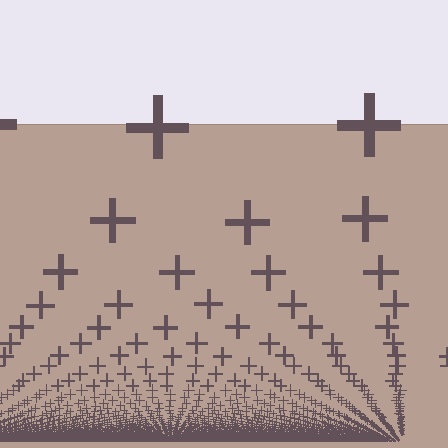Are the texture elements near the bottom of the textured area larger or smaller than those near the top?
Smaller. The gradient is inverted — elements near the bottom are smaller and denser.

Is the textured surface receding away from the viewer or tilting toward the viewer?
The surface appears to tilt toward the viewer. Texture elements get larger and sparser toward the top.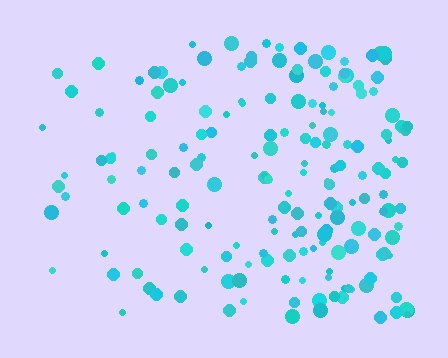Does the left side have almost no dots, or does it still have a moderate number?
Still a moderate number, just noticeably fewer than the right.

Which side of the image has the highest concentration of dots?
The right.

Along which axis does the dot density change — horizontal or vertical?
Horizontal.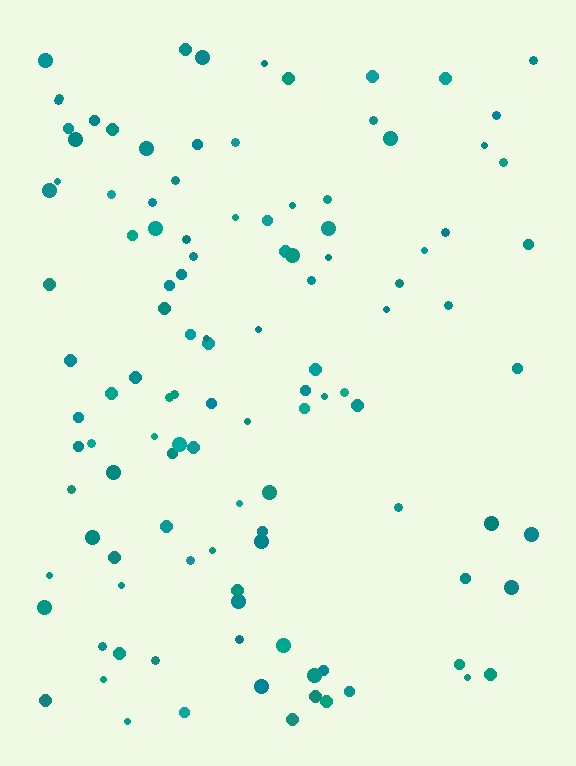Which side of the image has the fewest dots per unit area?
The right.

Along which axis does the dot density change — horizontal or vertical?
Horizontal.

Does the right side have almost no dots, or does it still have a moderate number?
Still a moderate number, just noticeably fewer than the left.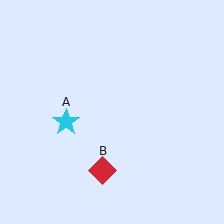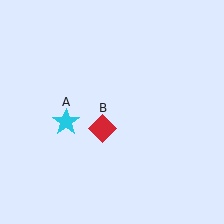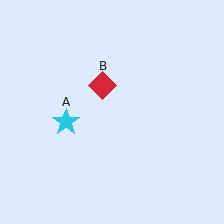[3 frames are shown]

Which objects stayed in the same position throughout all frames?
Cyan star (object A) remained stationary.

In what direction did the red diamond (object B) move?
The red diamond (object B) moved up.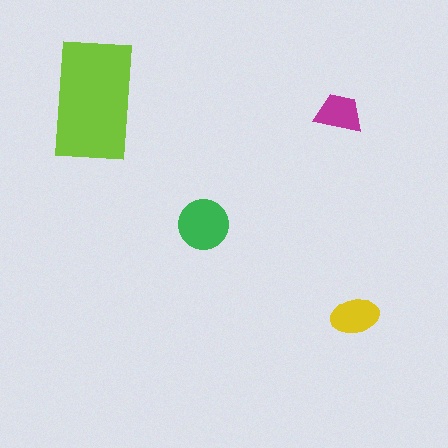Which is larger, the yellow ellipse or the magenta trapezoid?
The yellow ellipse.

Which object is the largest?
The lime rectangle.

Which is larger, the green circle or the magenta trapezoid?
The green circle.